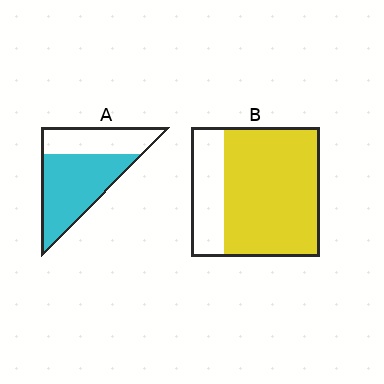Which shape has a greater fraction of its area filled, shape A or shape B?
Shape B.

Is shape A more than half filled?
Yes.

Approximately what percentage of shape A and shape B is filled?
A is approximately 65% and B is approximately 75%.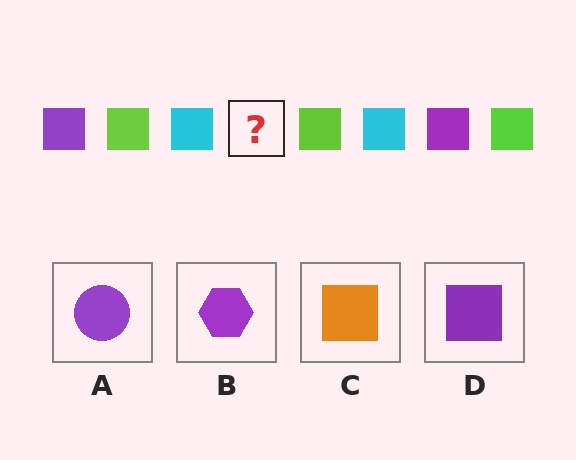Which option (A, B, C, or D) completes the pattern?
D.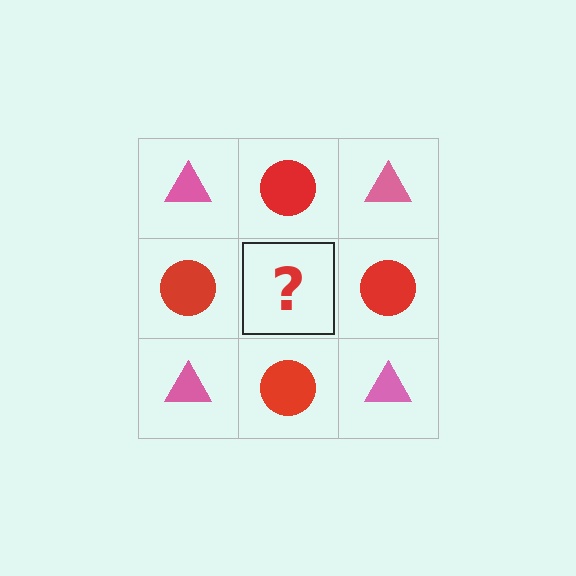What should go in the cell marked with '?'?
The missing cell should contain a pink triangle.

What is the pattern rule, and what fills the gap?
The rule is that it alternates pink triangle and red circle in a checkerboard pattern. The gap should be filled with a pink triangle.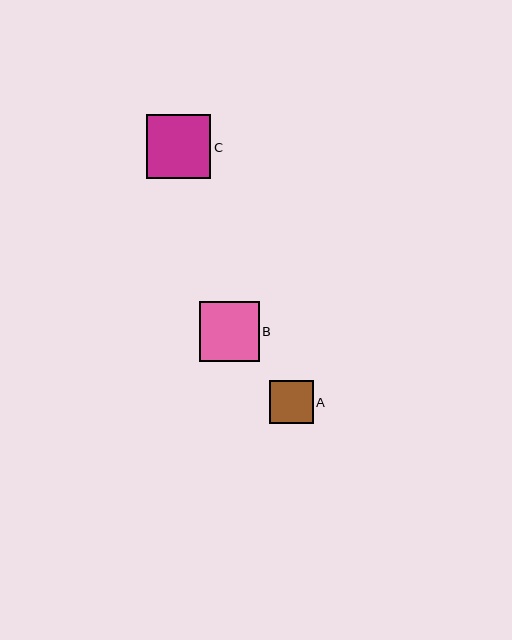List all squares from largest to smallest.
From largest to smallest: C, B, A.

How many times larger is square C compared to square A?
Square C is approximately 1.5 times the size of square A.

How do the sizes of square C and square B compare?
Square C and square B are approximately the same size.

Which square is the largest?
Square C is the largest with a size of approximately 64 pixels.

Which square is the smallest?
Square A is the smallest with a size of approximately 44 pixels.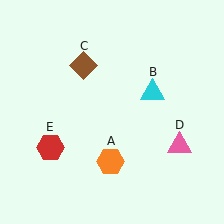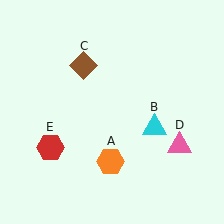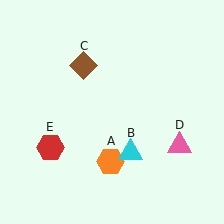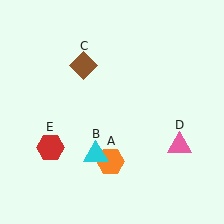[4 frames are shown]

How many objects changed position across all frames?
1 object changed position: cyan triangle (object B).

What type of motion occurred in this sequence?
The cyan triangle (object B) rotated clockwise around the center of the scene.